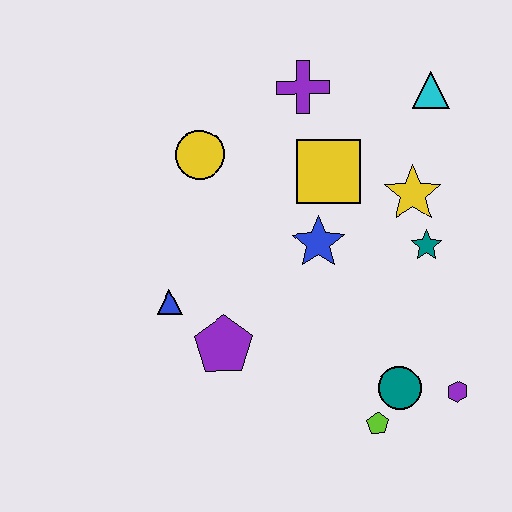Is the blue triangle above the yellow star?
No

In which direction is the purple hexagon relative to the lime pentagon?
The purple hexagon is to the right of the lime pentagon.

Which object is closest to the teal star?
The yellow star is closest to the teal star.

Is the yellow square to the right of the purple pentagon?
Yes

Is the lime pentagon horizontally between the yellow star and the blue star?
Yes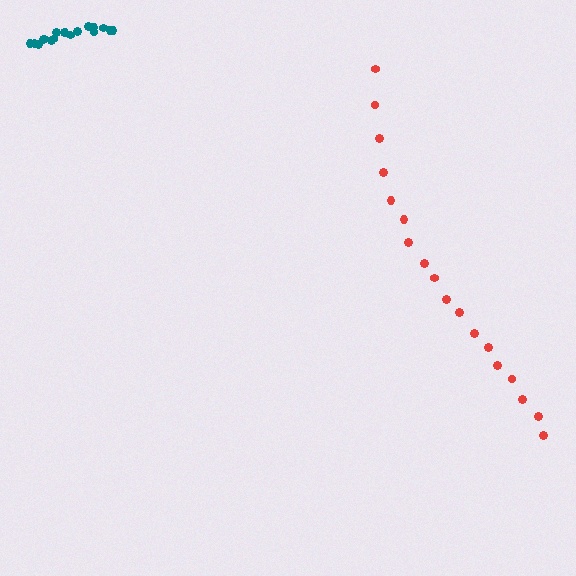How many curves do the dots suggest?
There are 2 distinct paths.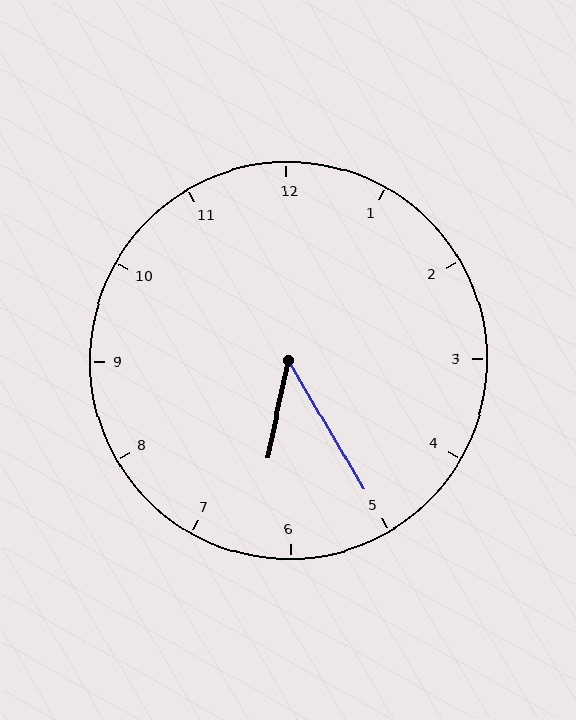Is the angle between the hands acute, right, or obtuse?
It is acute.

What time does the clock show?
6:25.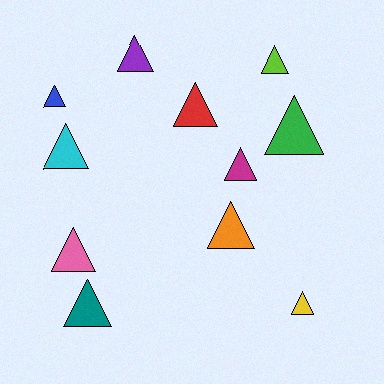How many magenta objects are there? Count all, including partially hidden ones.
There is 1 magenta object.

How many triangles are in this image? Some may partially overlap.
There are 11 triangles.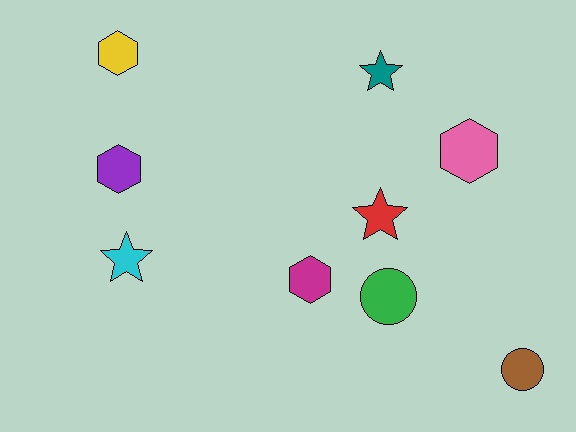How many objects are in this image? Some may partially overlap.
There are 9 objects.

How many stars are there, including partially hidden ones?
There are 3 stars.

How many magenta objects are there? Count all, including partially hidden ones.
There is 1 magenta object.